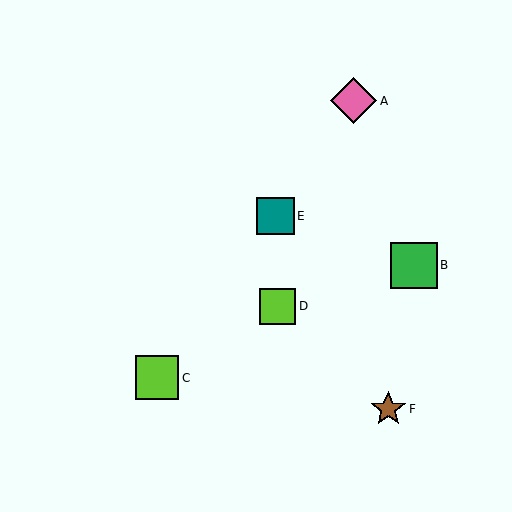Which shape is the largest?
The green square (labeled B) is the largest.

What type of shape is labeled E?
Shape E is a teal square.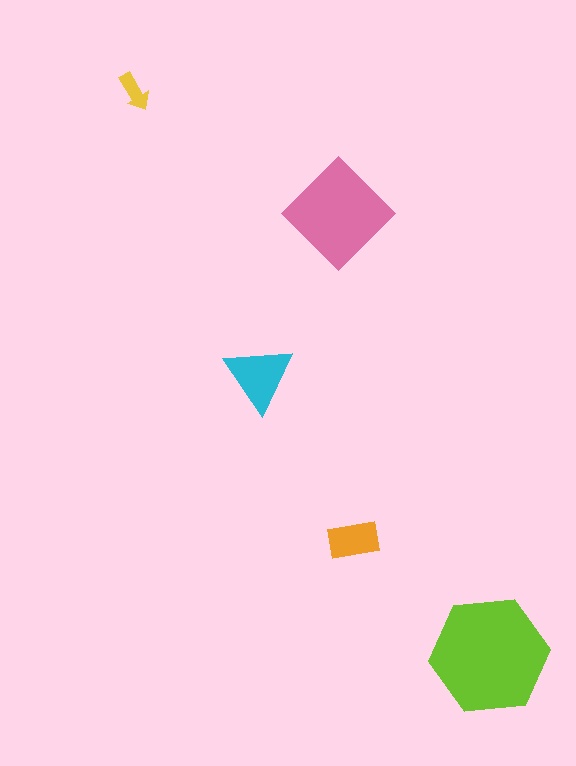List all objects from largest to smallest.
The lime hexagon, the pink diamond, the cyan triangle, the orange rectangle, the yellow arrow.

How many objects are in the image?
There are 5 objects in the image.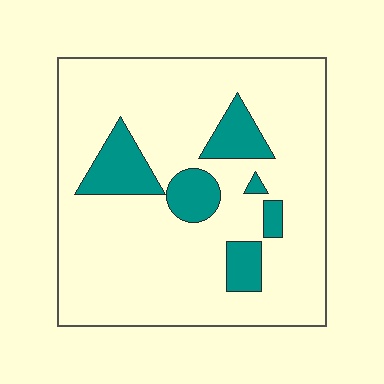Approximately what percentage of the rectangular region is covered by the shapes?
Approximately 15%.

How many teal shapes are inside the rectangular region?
6.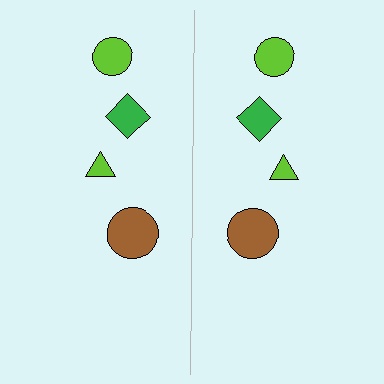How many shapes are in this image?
There are 8 shapes in this image.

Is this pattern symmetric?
Yes, this pattern has bilateral (reflection) symmetry.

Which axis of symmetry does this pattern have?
The pattern has a vertical axis of symmetry running through the center of the image.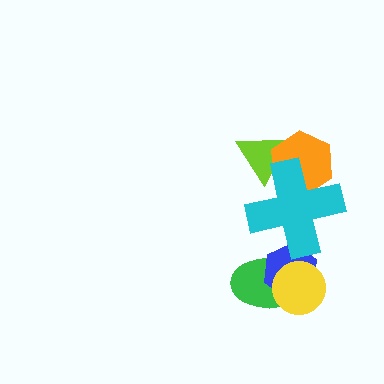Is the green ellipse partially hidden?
Yes, it is partially covered by another shape.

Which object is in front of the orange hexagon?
The cyan cross is in front of the orange hexagon.